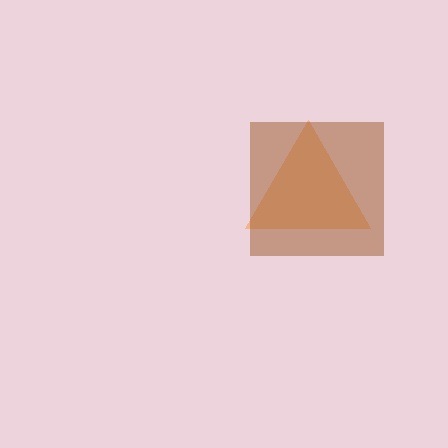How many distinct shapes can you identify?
There are 2 distinct shapes: an orange triangle, a brown square.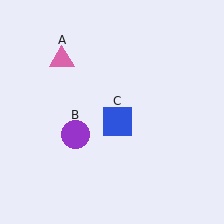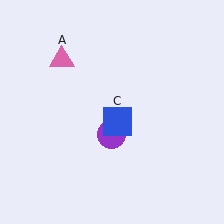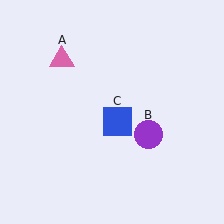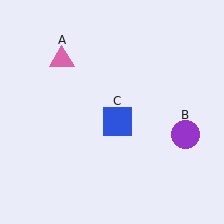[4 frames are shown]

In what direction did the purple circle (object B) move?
The purple circle (object B) moved right.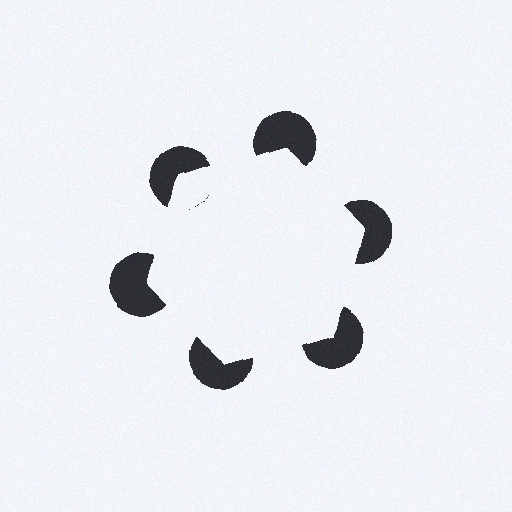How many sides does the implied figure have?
6 sides.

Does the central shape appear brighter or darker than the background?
It typically appears slightly brighter than the background, even though no actual brightness change is drawn.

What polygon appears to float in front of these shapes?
An illusory hexagon — its edges are inferred from the aligned wedge cuts in the pac-man discs, not physically drawn.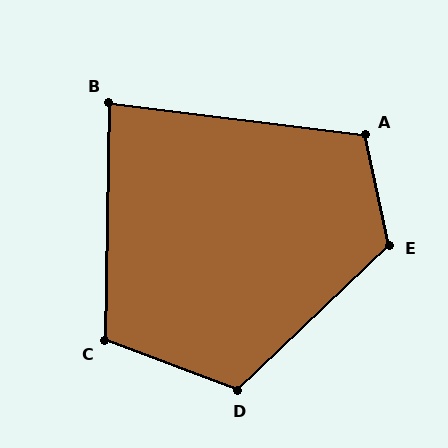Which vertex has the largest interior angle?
E, at approximately 121 degrees.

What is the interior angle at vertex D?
Approximately 116 degrees (obtuse).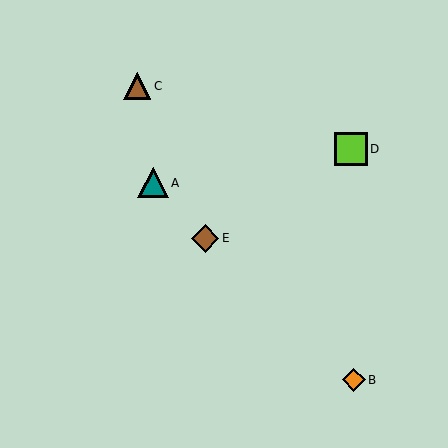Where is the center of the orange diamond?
The center of the orange diamond is at (354, 380).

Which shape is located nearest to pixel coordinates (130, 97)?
The brown triangle (labeled C) at (137, 86) is nearest to that location.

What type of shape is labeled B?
Shape B is an orange diamond.